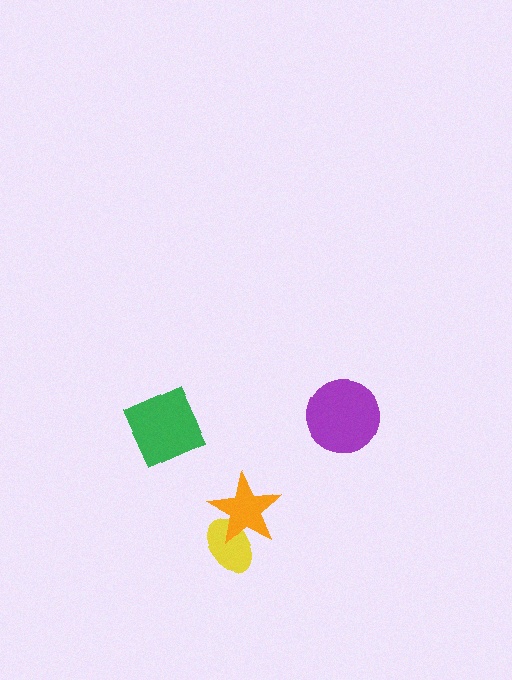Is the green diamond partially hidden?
No, no other shape covers it.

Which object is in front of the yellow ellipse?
The orange star is in front of the yellow ellipse.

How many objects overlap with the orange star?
1 object overlaps with the orange star.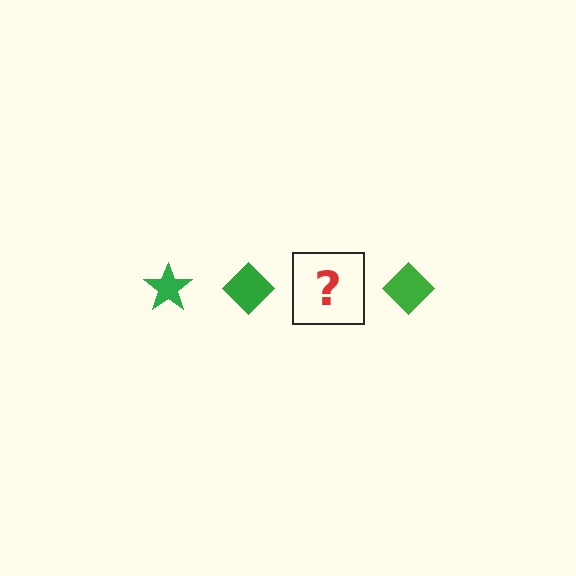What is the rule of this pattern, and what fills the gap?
The rule is that the pattern cycles through star, diamond shapes in green. The gap should be filled with a green star.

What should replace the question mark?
The question mark should be replaced with a green star.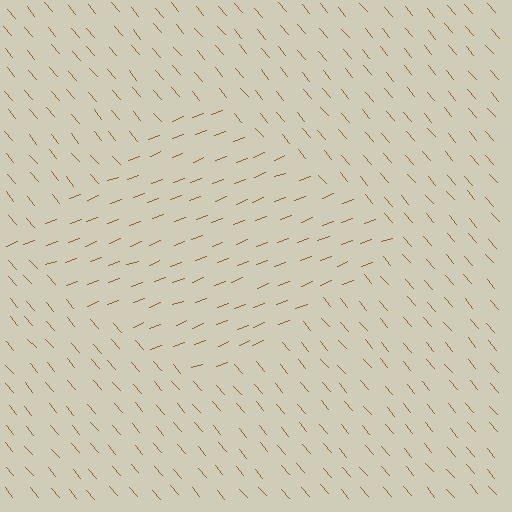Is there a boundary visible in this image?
Yes, there is a texture boundary formed by a change in line orientation.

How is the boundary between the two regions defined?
The boundary is defined purely by a change in line orientation (approximately 70 degrees difference). All lines are the same color and thickness.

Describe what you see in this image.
The image is filled with small brown line segments. A diamond region in the image has lines oriented differently from the surrounding lines, creating a visible texture boundary.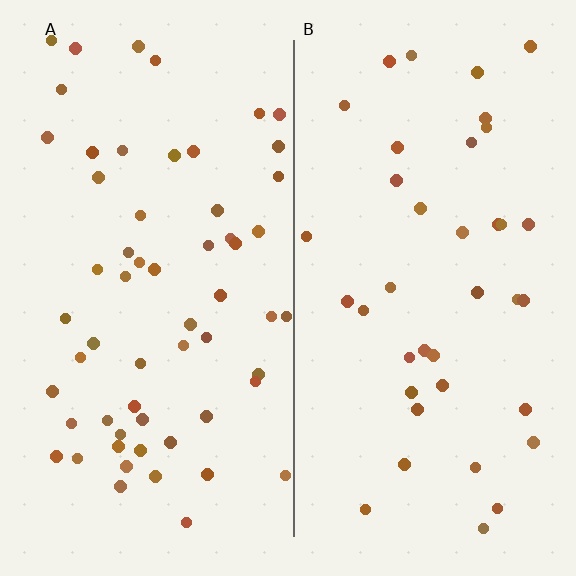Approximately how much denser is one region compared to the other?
Approximately 1.5× — region A over region B.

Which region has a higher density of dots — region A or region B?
A (the left).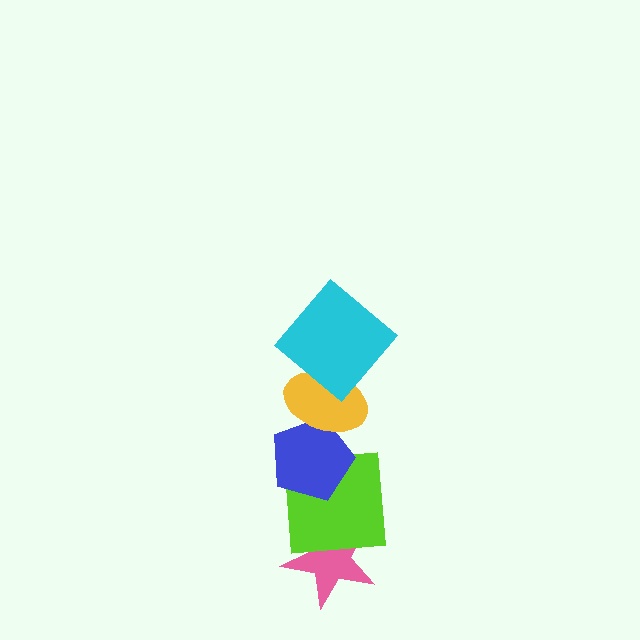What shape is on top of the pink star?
The lime square is on top of the pink star.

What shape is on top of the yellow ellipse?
The cyan diamond is on top of the yellow ellipse.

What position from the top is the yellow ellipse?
The yellow ellipse is 2nd from the top.